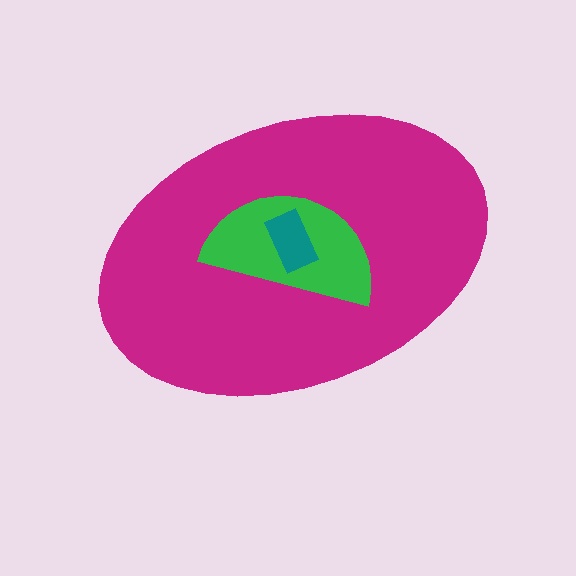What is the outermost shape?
The magenta ellipse.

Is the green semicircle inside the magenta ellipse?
Yes.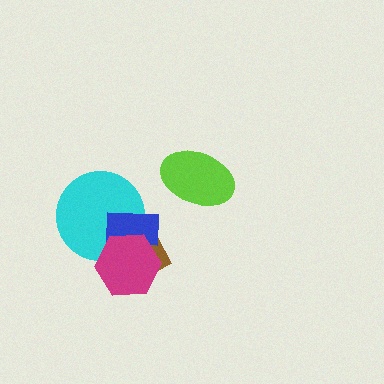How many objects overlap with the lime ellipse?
0 objects overlap with the lime ellipse.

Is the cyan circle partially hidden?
Yes, it is partially covered by another shape.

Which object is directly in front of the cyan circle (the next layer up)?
The blue rectangle is directly in front of the cyan circle.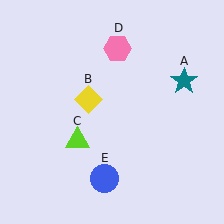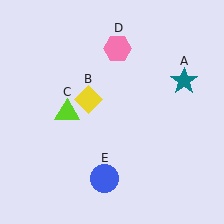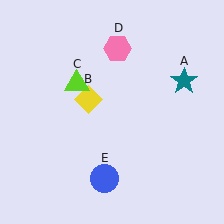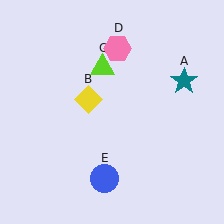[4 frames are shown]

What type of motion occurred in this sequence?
The lime triangle (object C) rotated clockwise around the center of the scene.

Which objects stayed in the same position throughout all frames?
Teal star (object A) and yellow diamond (object B) and pink hexagon (object D) and blue circle (object E) remained stationary.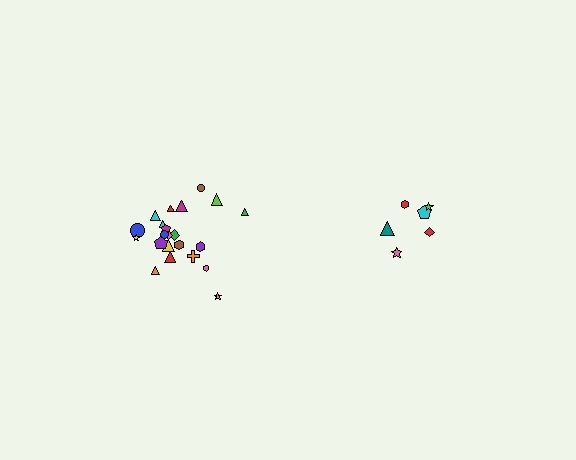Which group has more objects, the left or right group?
The left group.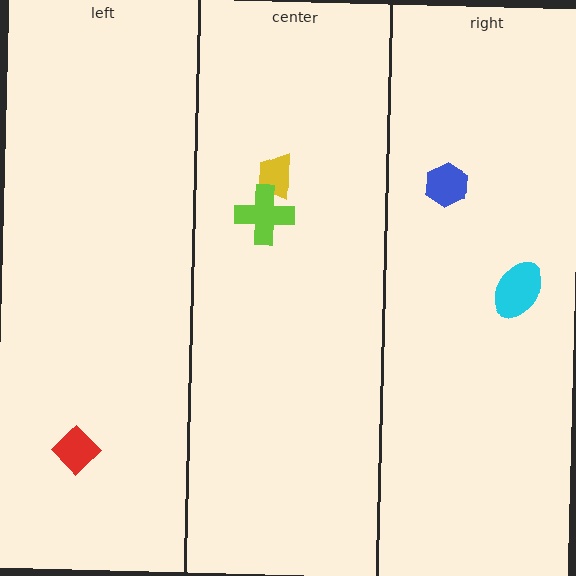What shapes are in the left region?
The red diamond.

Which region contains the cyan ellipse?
The right region.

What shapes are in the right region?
The blue hexagon, the cyan ellipse.